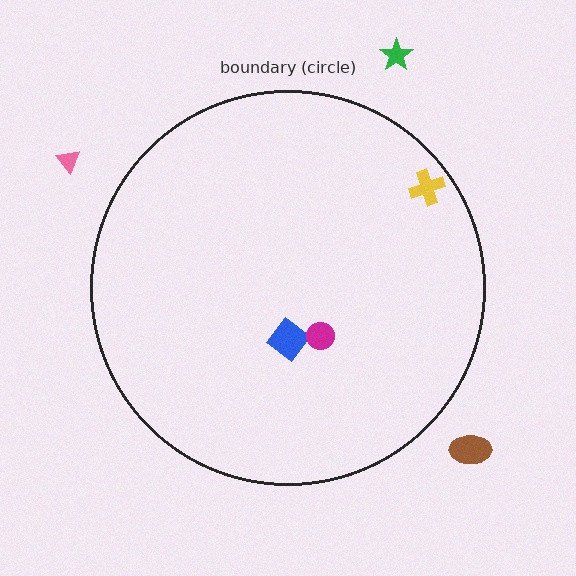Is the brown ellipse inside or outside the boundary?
Outside.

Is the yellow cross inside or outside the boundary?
Inside.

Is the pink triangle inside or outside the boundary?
Outside.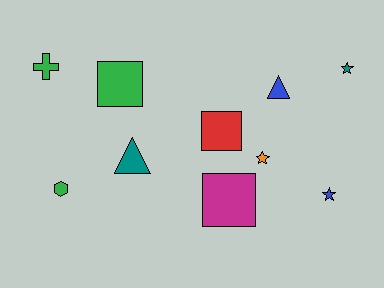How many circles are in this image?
There are no circles.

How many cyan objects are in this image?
There are no cyan objects.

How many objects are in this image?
There are 10 objects.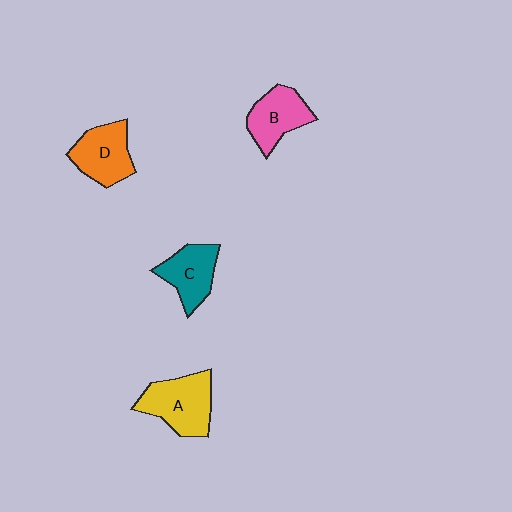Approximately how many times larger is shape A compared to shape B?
Approximately 1.3 times.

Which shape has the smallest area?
Shape C (teal).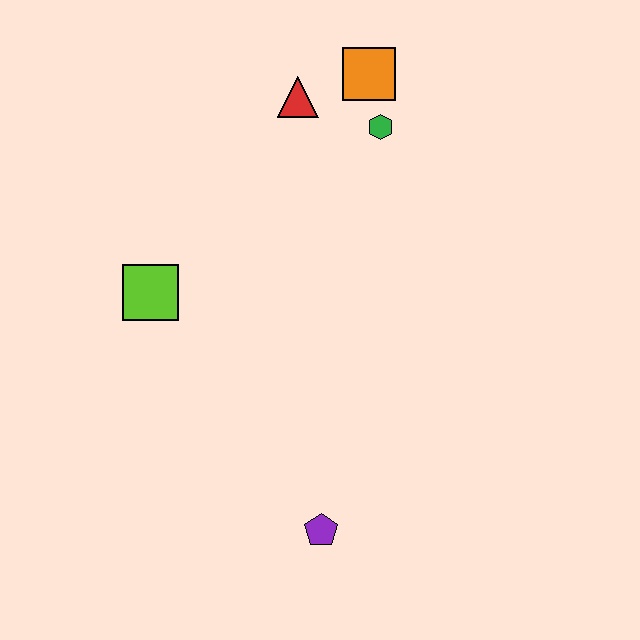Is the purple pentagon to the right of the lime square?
Yes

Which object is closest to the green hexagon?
The orange square is closest to the green hexagon.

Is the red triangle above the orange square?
No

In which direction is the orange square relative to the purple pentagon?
The orange square is above the purple pentagon.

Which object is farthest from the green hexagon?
The purple pentagon is farthest from the green hexagon.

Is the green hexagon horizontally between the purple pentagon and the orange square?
No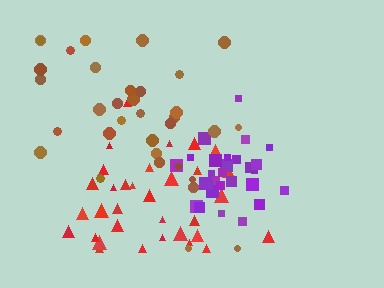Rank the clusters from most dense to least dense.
purple, red, brown.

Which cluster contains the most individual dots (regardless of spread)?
Brown (34).